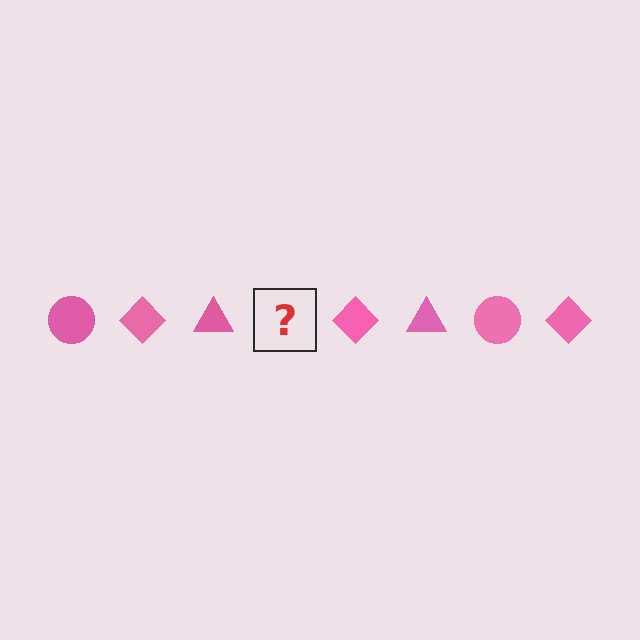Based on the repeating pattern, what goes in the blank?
The blank should be a pink circle.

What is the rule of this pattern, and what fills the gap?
The rule is that the pattern cycles through circle, diamond, triangle shapes in pink. The gap should be filled with a pink circle.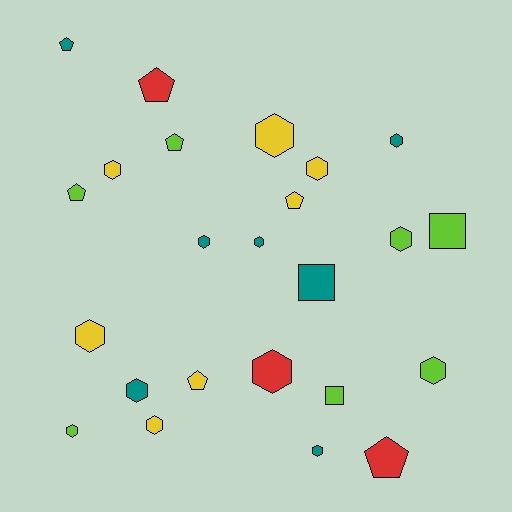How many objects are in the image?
There are 24 objects.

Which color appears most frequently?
Teal, with 7 objects.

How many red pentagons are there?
There are 2 red pentagons.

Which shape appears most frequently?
Hexagon, with 14 objects.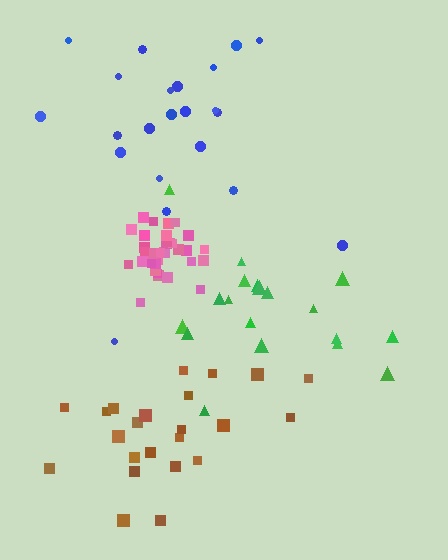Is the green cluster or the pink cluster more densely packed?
Pink.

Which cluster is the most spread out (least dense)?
Green.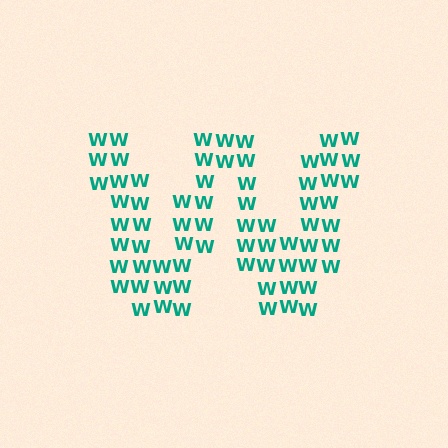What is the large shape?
The large shape is the letter W.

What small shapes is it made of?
It is made of small letter W's.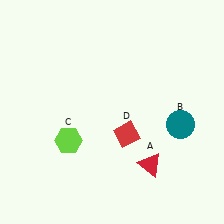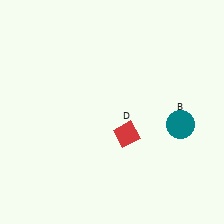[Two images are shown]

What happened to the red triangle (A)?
The red triangle (A) was removed in Image 2. It was in the bottom-right area of Image 1.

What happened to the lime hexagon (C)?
The lime hexagon (C) was removed in Image 2. It was in the bottom-left area of Image 1.